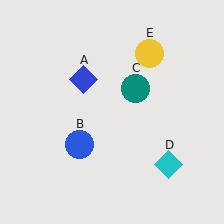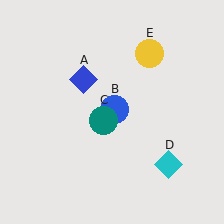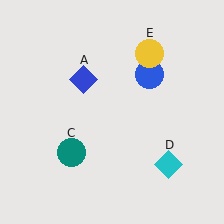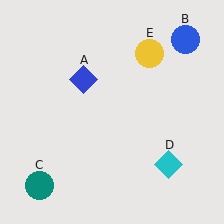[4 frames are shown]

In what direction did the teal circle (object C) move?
The teal circle (object C) moved down and to the left.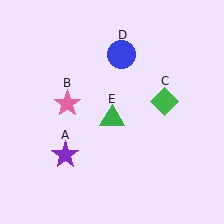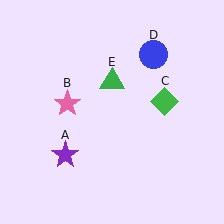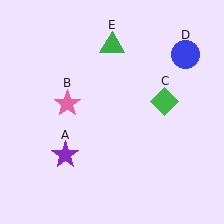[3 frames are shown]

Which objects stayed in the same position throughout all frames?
Purple star (object A) and pink star (object B) and green diamond (object C) remained stationary.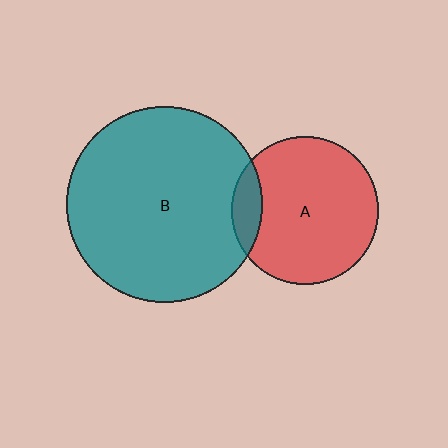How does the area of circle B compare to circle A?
Approximately 1.8 times.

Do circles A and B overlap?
Yes.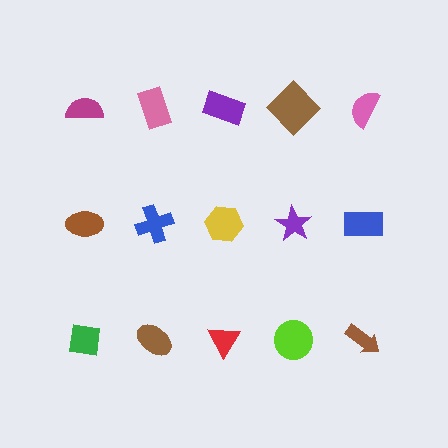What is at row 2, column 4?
A purple star.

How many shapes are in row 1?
5 shapes.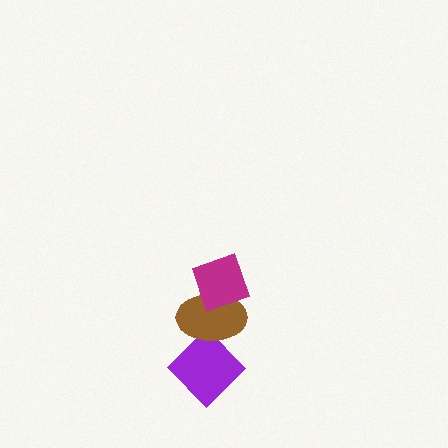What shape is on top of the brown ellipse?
The magenta diamond is on top of the brown ellipse.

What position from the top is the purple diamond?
The purple diamond is 3rd from the top.